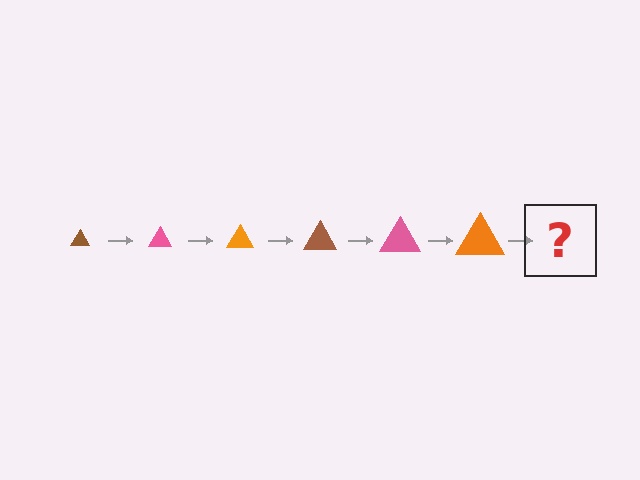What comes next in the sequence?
The next element should be a brown triangle, larger than the previous one.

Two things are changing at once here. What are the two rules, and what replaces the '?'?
The two rules are that the triangle grows larger each step and the color cycles through brown, pink, and orange. The '?' should be a brown triangle, larger than the previous one.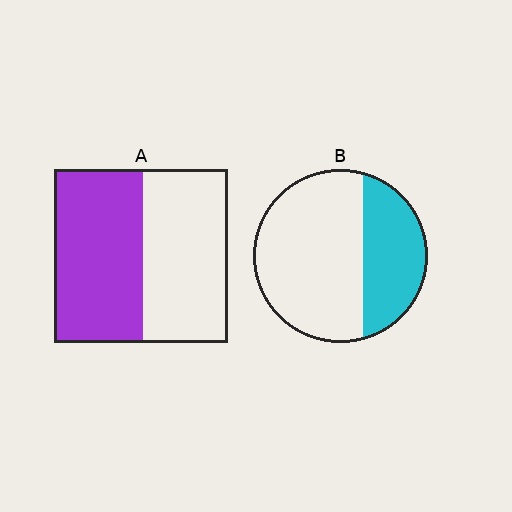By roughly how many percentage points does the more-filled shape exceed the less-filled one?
By roughly 15 percentage points (A over B).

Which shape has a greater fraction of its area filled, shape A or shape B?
Shape A.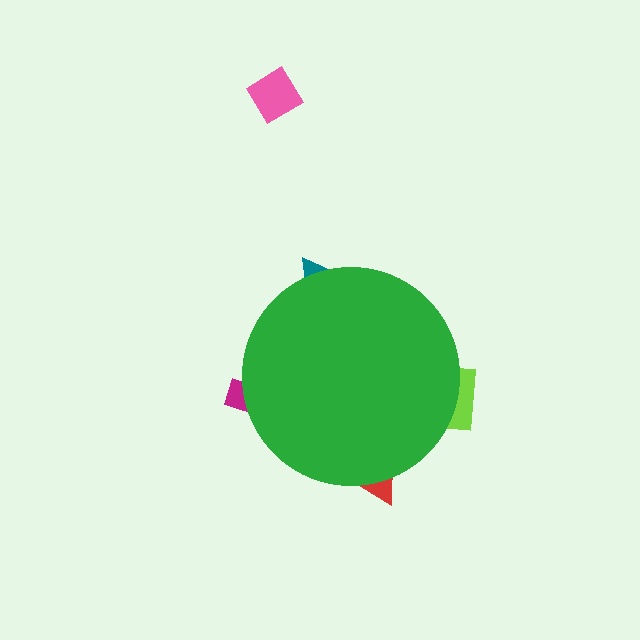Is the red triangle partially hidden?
Yes, the red triangle is partially hidden behind the green circle.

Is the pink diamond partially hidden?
No, the pink diamond is fully visible.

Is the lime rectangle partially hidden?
Yes, the lime rectangle is partially hidden behind the green circle.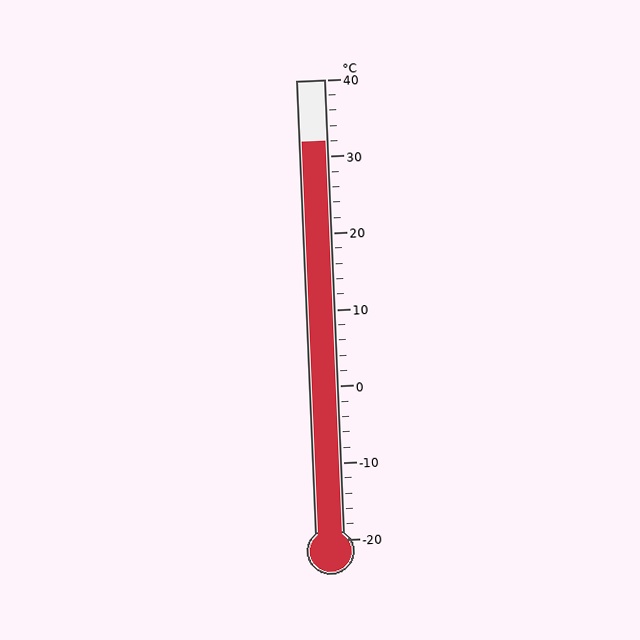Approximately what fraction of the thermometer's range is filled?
The thermometer is filled to approximately 85% of its range.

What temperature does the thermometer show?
The thermometer shows approximately 32°C.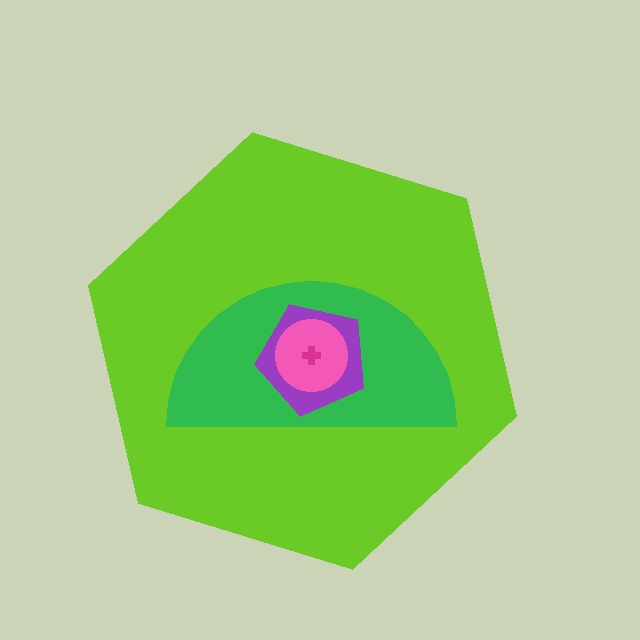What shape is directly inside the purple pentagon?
The pink circle.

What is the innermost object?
The magenta cross.